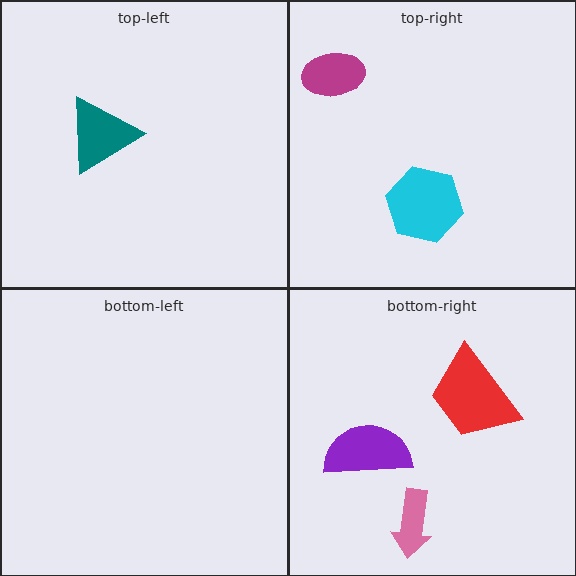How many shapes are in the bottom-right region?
3.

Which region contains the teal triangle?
The top-left region.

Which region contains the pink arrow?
The bottom-right region.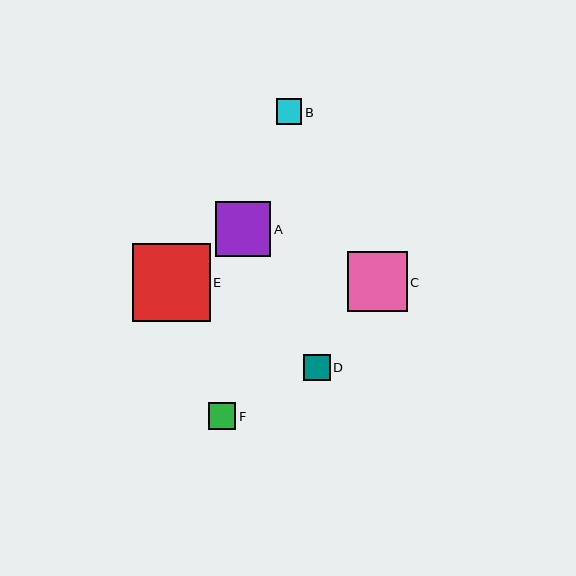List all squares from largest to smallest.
From largest to smallest: E, C, A, F, D, B.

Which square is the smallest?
Square B is the smallest with a size of approximately 26 pixels.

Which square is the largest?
Square E is the largest with a size of approximately 78 pixels.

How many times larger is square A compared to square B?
Square A is approximately 2.2 times the size of square B.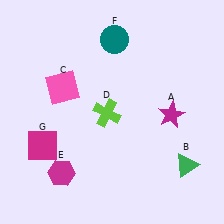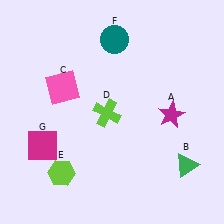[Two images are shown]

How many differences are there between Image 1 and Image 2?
There is 1 difference between the two images.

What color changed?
The hexagon (E) changed from magenta in Image 1 to lime in Image 2.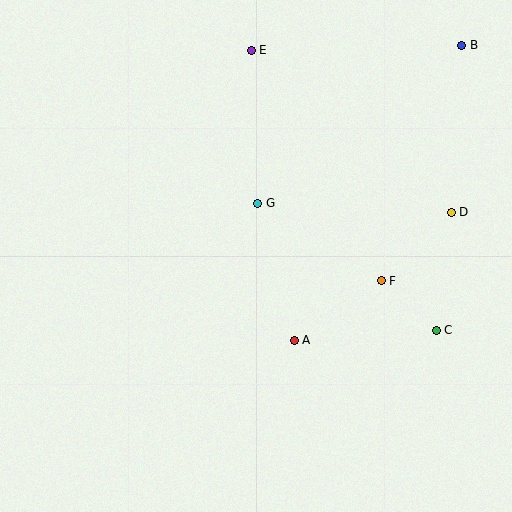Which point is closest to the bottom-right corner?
Point C is closest to the bottom-right corner.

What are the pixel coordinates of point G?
Point G is at (258, 203).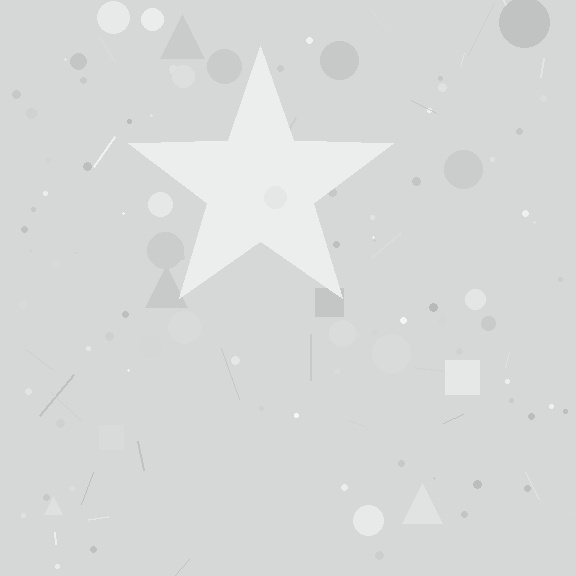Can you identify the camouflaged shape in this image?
The camouflaged shape is a star.